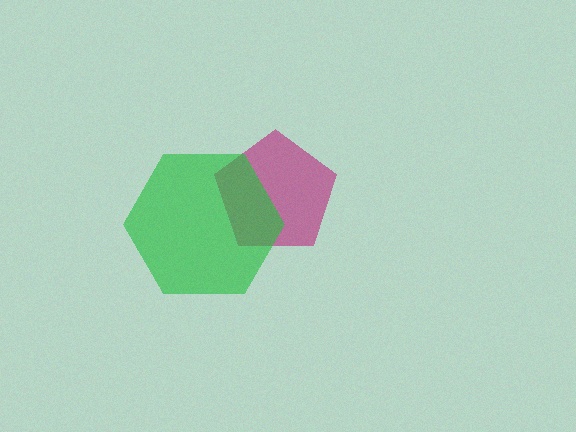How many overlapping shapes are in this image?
There are 2 overlapping shapes in the image.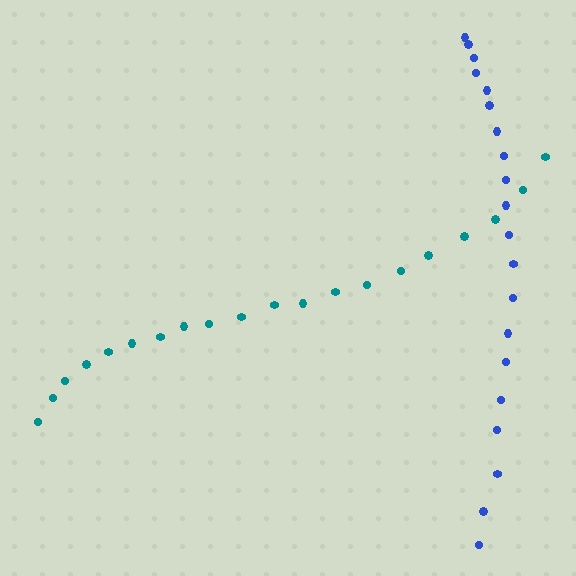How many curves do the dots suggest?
There are 2 distinct paths.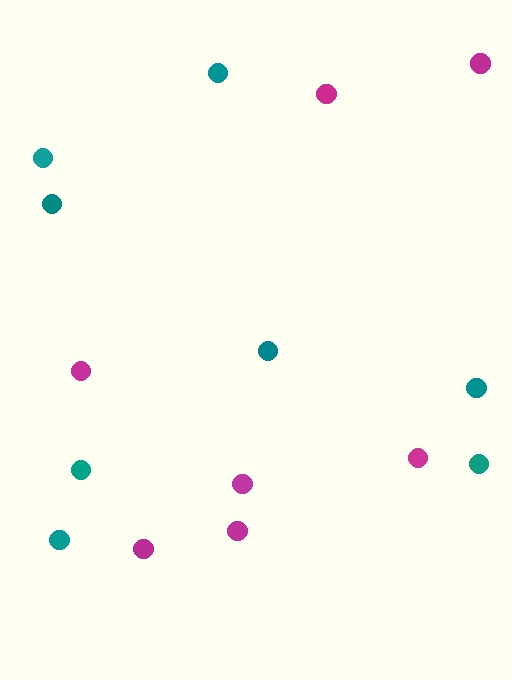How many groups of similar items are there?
There are 2 groups: one group of teal circles (8) and one group of magenta circles (7).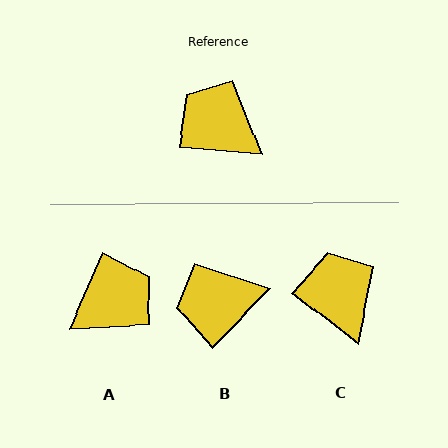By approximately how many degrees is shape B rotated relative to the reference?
Approximately 51 degrees counter-clockwise.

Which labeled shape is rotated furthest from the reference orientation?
A, about 109 degrees away.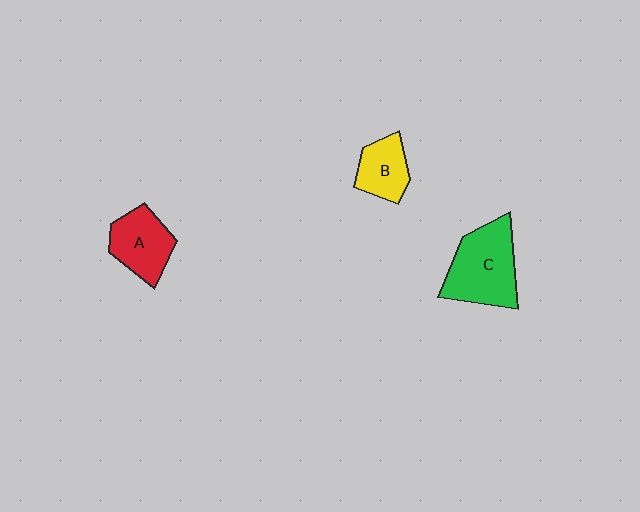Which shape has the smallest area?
Shape B (yellow).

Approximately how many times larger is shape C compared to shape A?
Approximately 1.4 times.